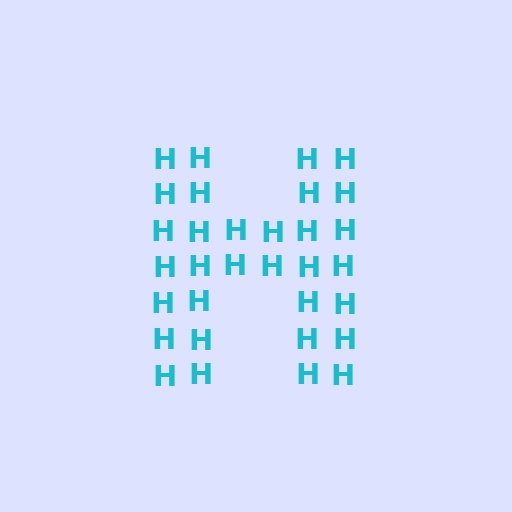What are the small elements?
The small elements are letter H's.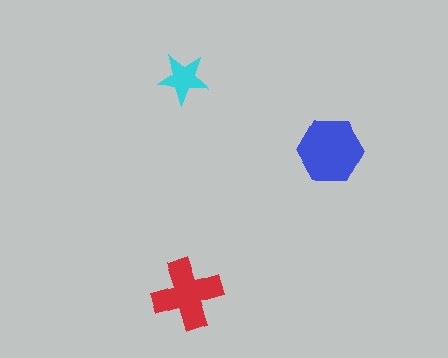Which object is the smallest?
The cyan star.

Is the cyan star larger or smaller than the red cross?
Smaller.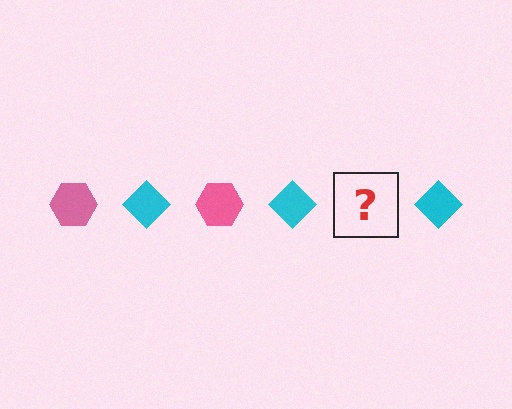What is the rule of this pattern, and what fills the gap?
The rule is that the pattern alternates between pink hexagon and cyan diamond. The gap should be filled with a pink hexagon.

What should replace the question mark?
The question mark should be replaced with a pink hexagon.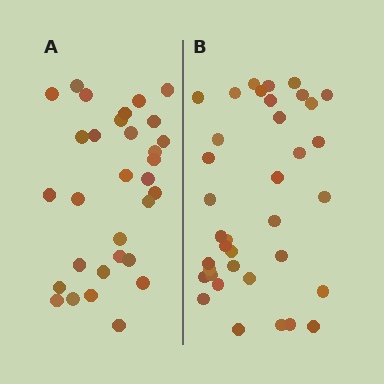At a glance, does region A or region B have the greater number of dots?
Region B (the right region) has more dots.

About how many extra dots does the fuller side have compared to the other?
Region B has about 6 more dots than region A.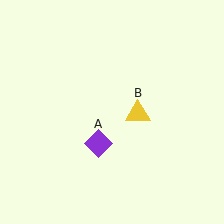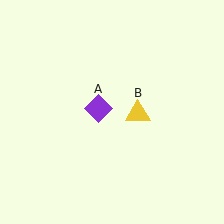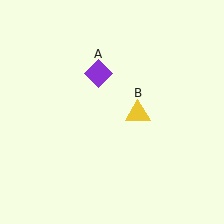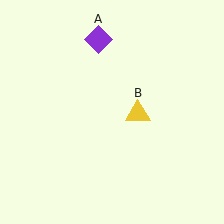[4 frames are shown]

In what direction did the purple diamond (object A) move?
The purple diamond (object A) moved up.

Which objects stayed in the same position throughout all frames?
Yellow triangle (object B) remained stationary.